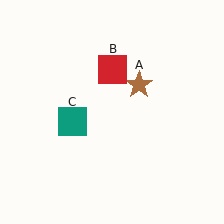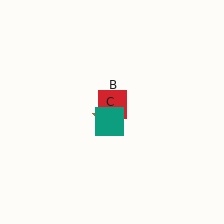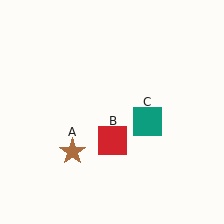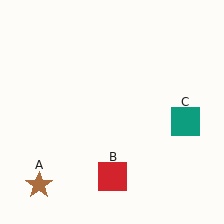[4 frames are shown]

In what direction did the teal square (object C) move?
The teal square (object C) moved right.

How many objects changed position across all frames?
3 objects changed position: brown star (object A), red square (object B), teal square (object C).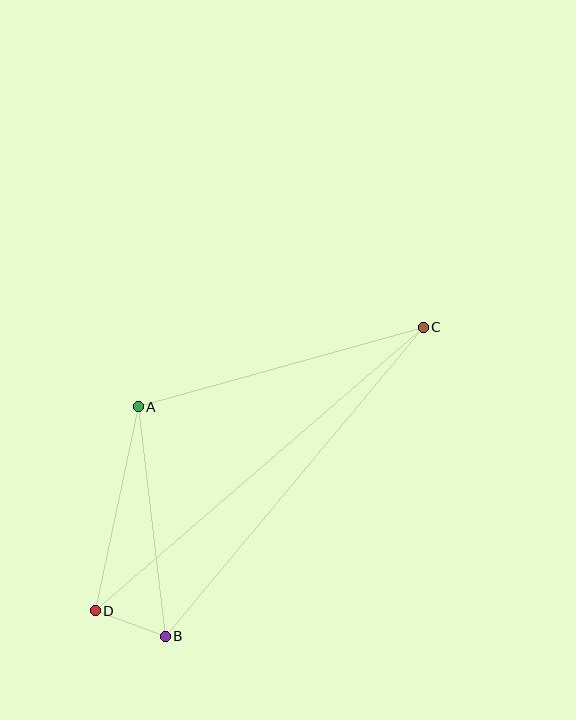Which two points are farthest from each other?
Points C and D are farthest from each other.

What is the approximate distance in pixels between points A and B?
The distance between A and B is approximately 231 pixels.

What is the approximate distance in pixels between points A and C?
The distance between A and C is approximately 296 pixels.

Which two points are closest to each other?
Points B and D are closest to each other.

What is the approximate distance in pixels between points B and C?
The distance between B and C is approximately 402 pixels.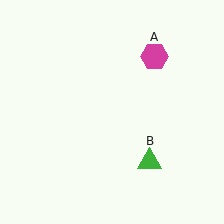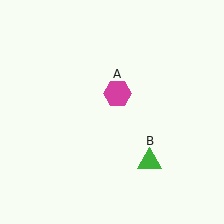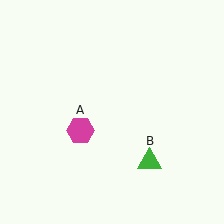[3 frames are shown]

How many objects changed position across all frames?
1 object changed position: magenta hexagon (object A).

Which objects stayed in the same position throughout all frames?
Green triangle (object B) remained stationary.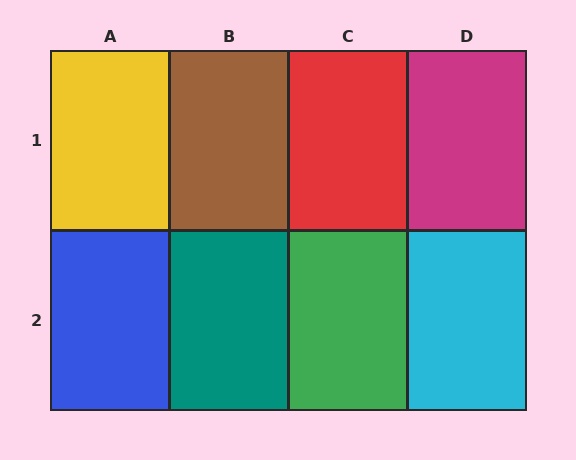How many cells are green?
1 cell is green.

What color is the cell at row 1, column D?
Magenta.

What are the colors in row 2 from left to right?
Blue, teal, green, cyan.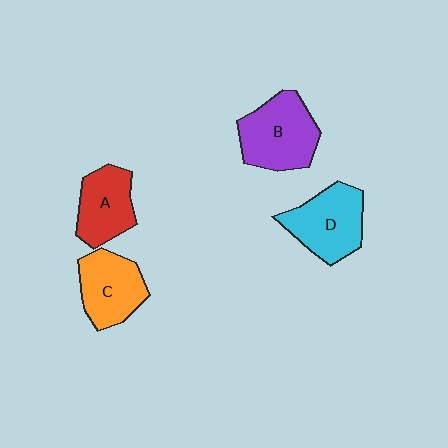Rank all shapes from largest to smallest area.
From largest to smallest: B (purple), D (cyan), C (orange), A (red).